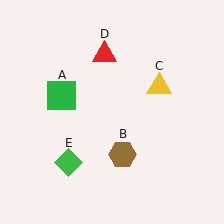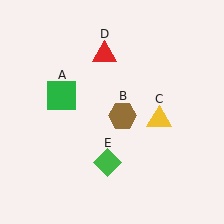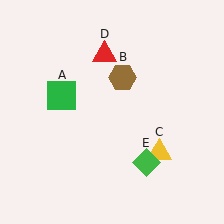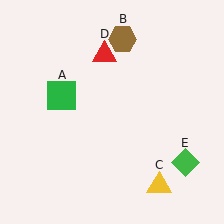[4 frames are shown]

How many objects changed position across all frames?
3 objects changed position: brown hexagon (object B), yellow triangle (object C), green diamond (object E).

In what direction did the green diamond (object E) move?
The green diamond (object E) moved right.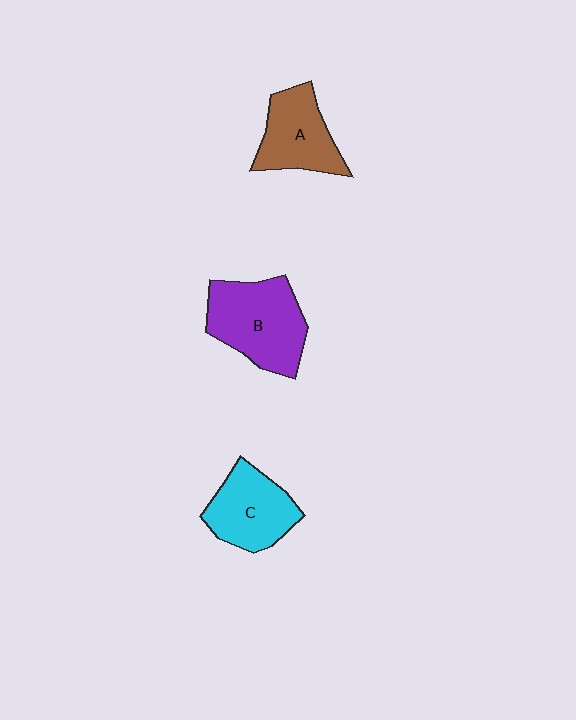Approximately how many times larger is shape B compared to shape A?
Approximately 1.3 times.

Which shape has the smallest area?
Shape A (brown).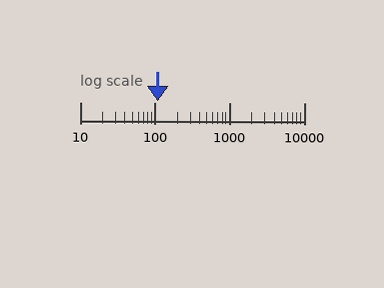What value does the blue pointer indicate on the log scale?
The pointer indicates approximately 110.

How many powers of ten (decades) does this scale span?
The scale spans 3 decades, from 10 to 10000.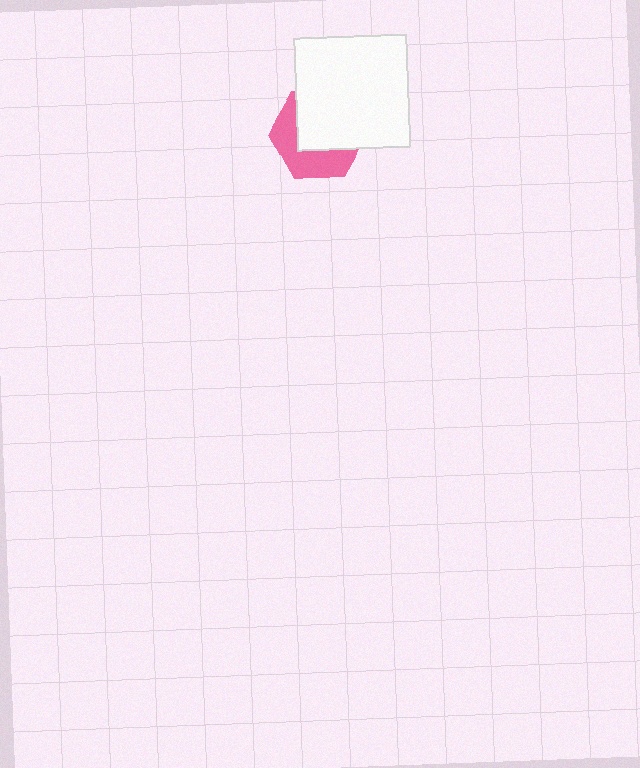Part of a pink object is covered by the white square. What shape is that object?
It is a hexagon.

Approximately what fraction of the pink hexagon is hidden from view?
Roughly 58% of the pink hexagon is hidden behind the white square.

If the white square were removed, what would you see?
You would see the complete pink hexagon.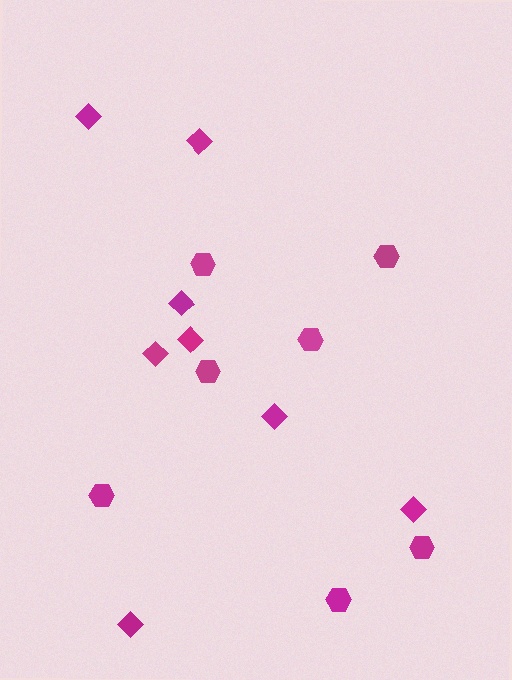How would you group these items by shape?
There are 2 groups: one group of diamonds (8) and one group of hexagons (7).